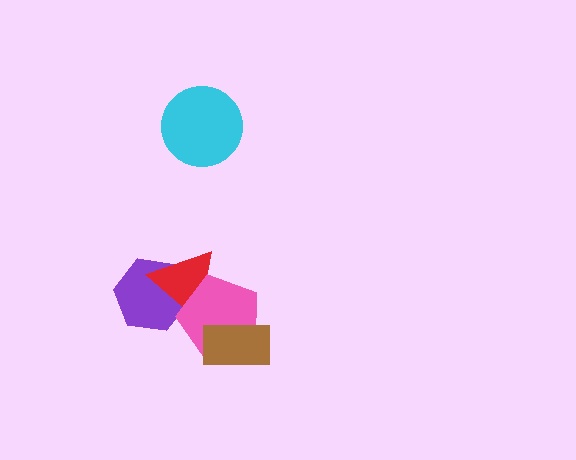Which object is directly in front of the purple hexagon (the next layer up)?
The red triangle is directly in front of the purple hexagon.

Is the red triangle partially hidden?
Yes, it is partially covered by another shape.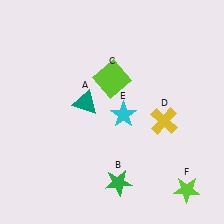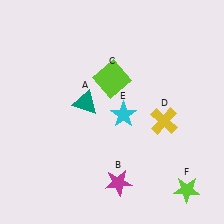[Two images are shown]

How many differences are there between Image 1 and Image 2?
There is 1 difference between the two images.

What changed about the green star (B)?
In Image 1, B is green. In Image 2, it changed to magenta.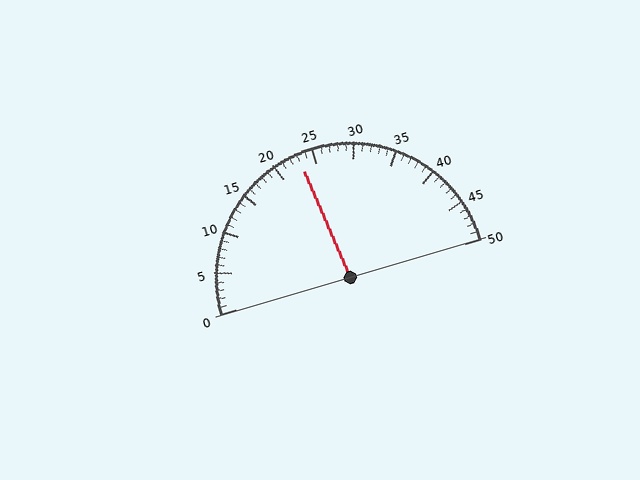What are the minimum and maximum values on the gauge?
The gauge ranges from 0 to 50.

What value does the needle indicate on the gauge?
The needle indicates approximately 23.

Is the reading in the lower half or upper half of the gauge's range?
The reading is in the lower half of the range (0 to 50).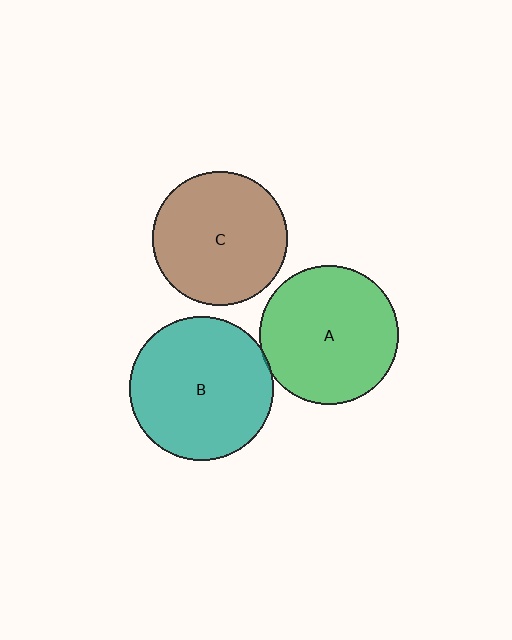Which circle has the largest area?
Circle B (teal).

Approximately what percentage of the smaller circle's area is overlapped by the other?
Approximately 5%.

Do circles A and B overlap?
Yes.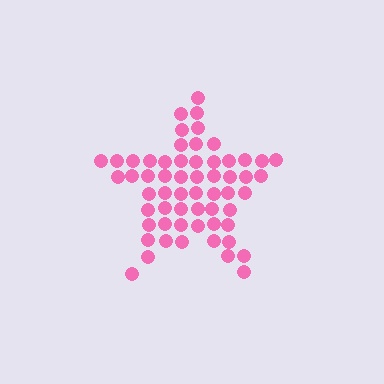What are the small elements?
The small elements are circles.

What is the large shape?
The large shape is a star.